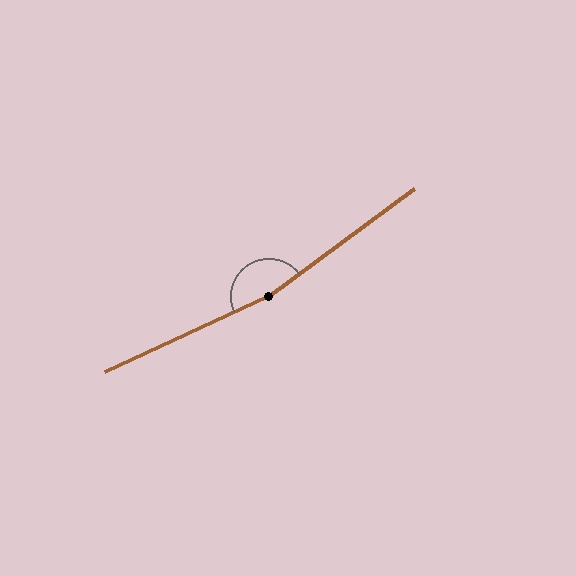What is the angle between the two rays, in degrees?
Approximately 168 degrees.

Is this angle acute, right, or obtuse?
It is obtuse.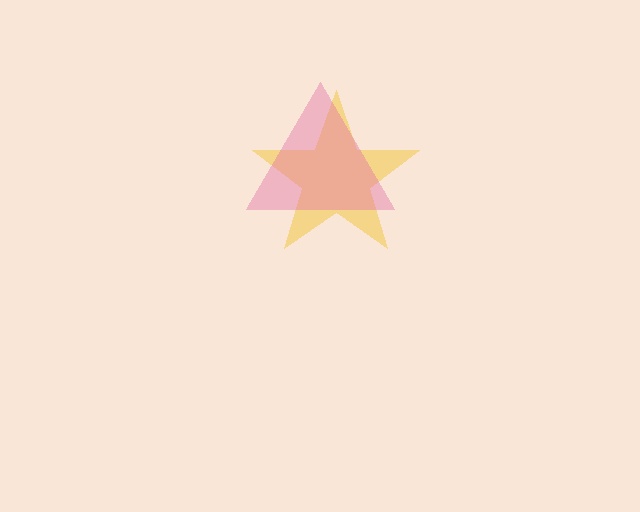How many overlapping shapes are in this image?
There are 2 overlapping shapes in the image.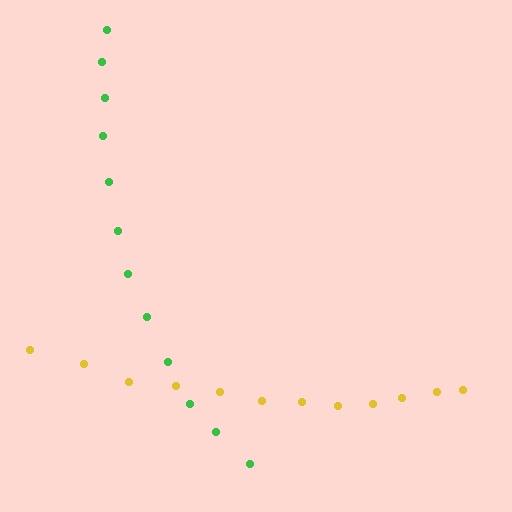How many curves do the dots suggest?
There are 2 distinct paths.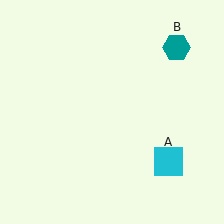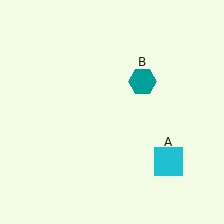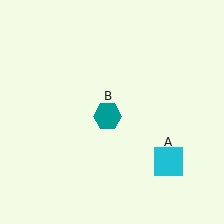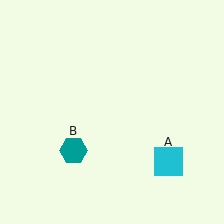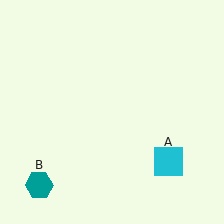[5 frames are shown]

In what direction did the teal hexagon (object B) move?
The teal hexagon (object B) moved down and to the left.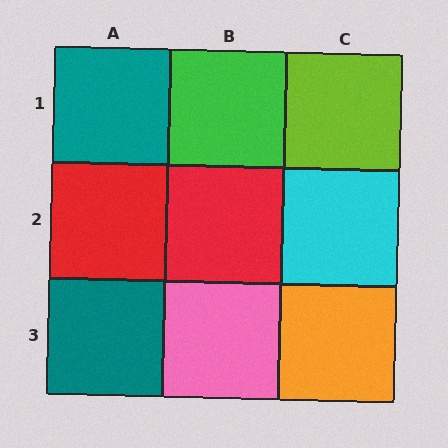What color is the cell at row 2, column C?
Cyan.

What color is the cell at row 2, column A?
Red.